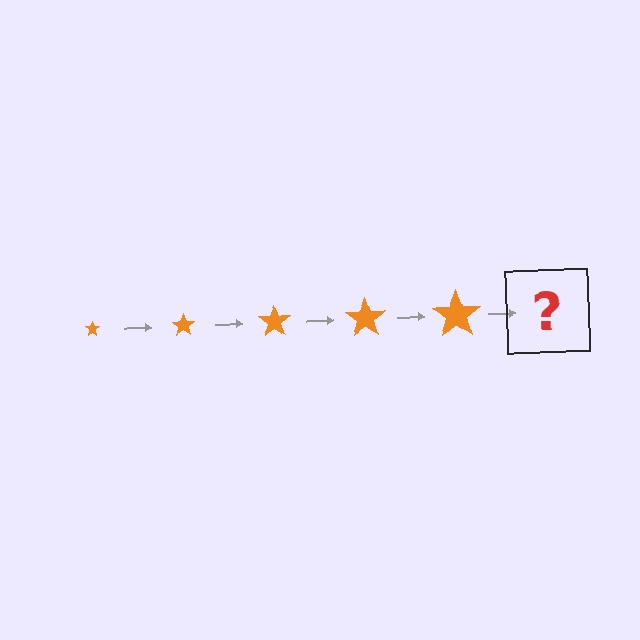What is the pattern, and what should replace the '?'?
The pattern is that the star gets progressively larger each step. The '?' should be an orange star, larger than the previous one.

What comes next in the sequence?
The next element should be an orange star, larger than the previous one.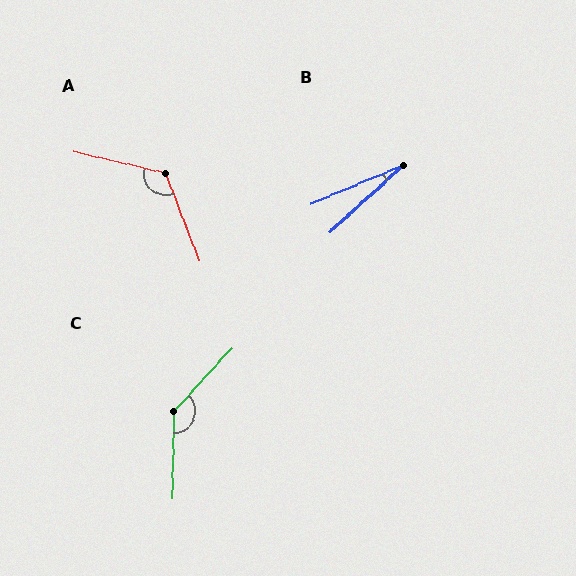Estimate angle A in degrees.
Approximately 124 degrees.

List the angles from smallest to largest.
B (20°), A (124°), C (138°).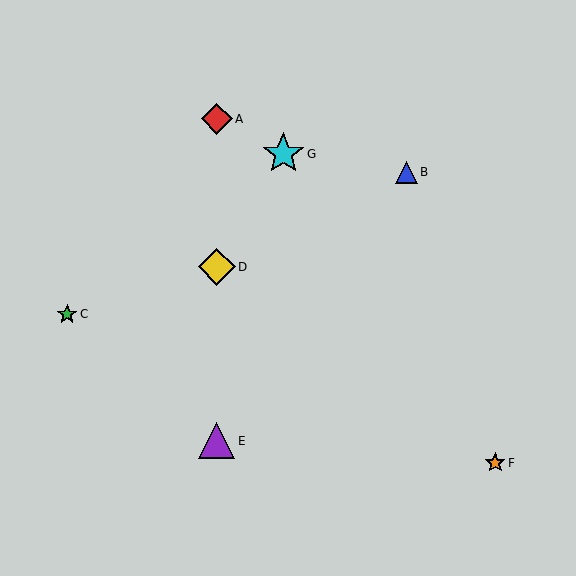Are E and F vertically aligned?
No, E is at x≈217 and F is at x≈495.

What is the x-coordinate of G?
Object G is at x≈283.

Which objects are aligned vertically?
Objects A, D, E are aligned vertically.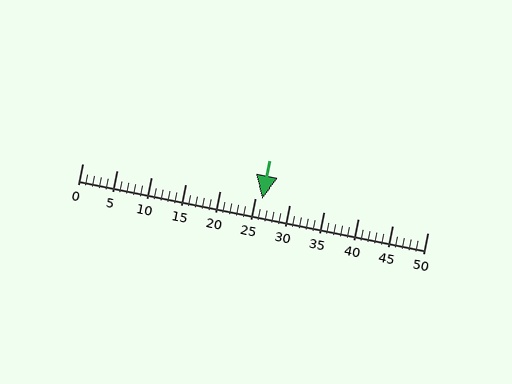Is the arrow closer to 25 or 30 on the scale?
The arrow is closer to 25.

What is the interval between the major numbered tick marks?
The major tick marks are spaced 5 units apart.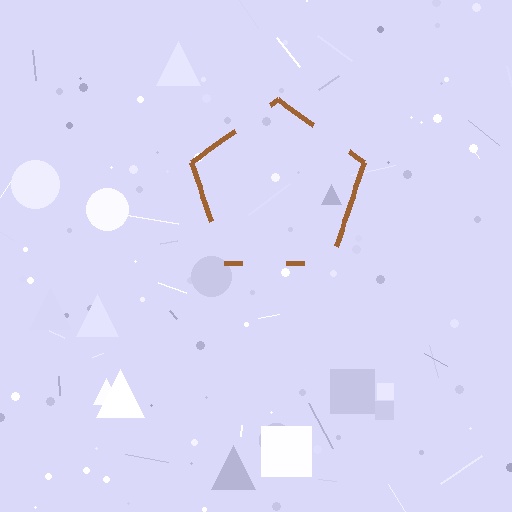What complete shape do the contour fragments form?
The contour fragments form a pentagon.